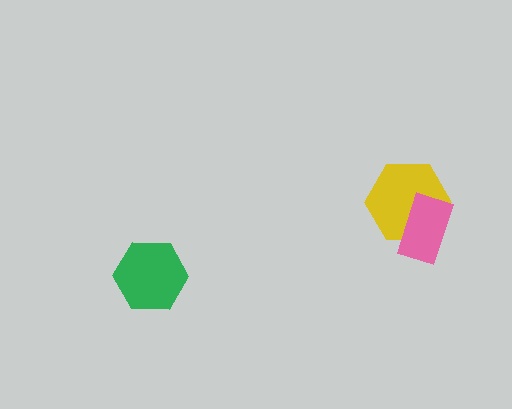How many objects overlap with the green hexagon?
0 objects overlap with the green hexagon.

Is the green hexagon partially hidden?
No, no other shape covers it.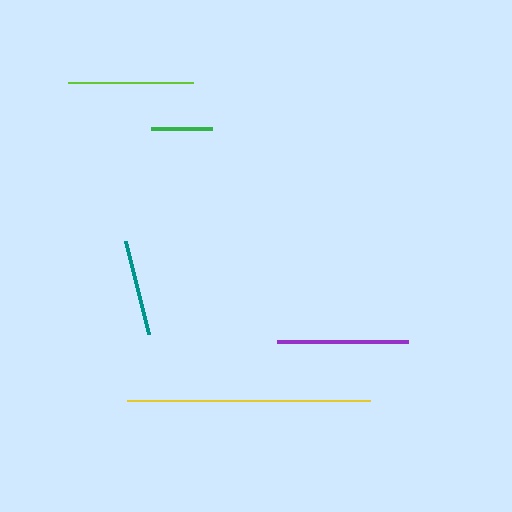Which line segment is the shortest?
The green line is the shortest at approximately 61 pixels.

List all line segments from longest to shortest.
From longest to shortest: yellow, purple, lime, teal, green.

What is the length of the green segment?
The green segment is approximately 61 pixels long.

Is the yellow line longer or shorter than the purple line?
The yellow line is longer than the purple line.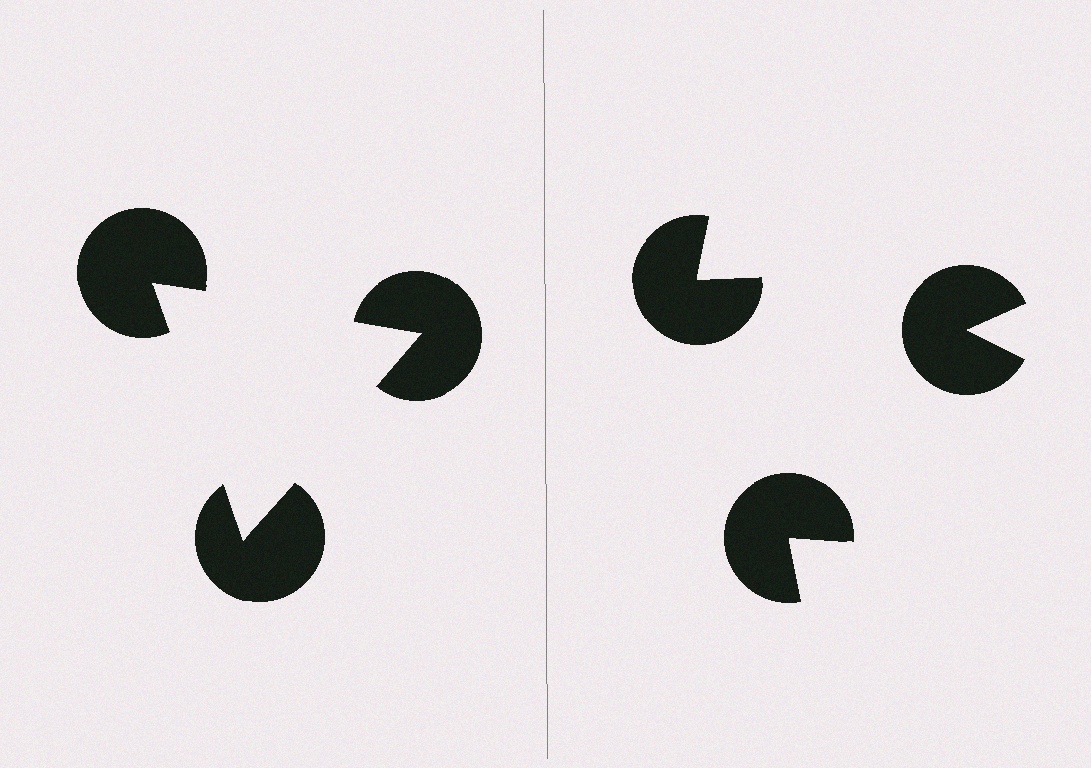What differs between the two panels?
The pac-man discs are positioned identically on both sides; only the wedge orientations differ. On the left they align to a triangle; on the right they are misaligned.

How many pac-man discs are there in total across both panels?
6 — 3 on each side.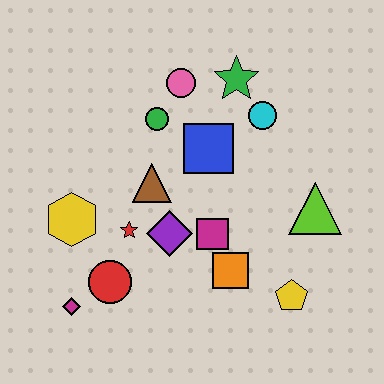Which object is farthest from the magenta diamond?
The green star is farthest from the magenta diamond.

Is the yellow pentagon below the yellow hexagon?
Yes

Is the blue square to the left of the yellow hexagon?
No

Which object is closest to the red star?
The purple diamond is closest to the red star.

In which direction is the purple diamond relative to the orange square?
The purple diamond is to the left of the orange square.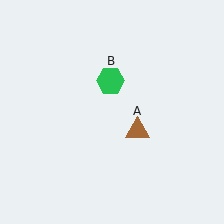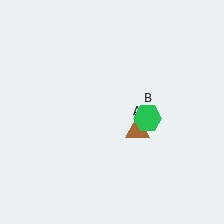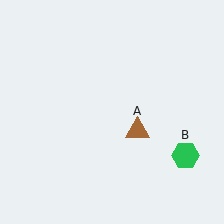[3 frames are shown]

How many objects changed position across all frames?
1 object changed position: green hexagon (object B).